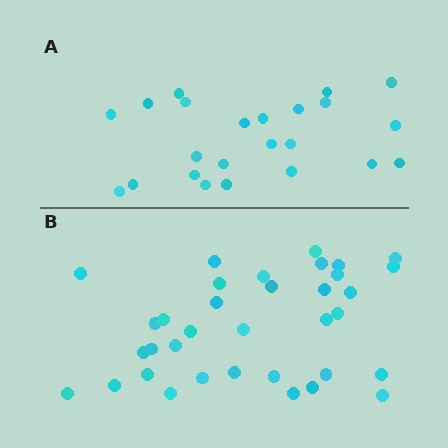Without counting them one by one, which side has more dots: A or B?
Region B (the bottom region) has more dots.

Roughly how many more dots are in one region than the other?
Region B has roughly 12 or so more dots than region A.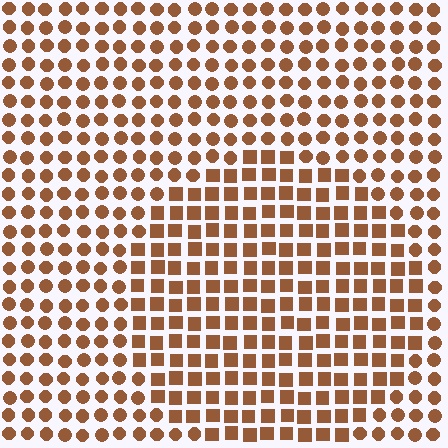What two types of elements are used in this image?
The image uses squares inside the circle region and circles outside it.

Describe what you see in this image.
The image is filled with small brown elements arranged in a uniform grid. A circle-shaped region contains squares, while the surrounding area contains circles. The boundary is defined purely by the change in element shape.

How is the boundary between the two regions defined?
The boundary is defined by a change in element shape: squares inside vs. circles outside. All elements share the same color and spacing.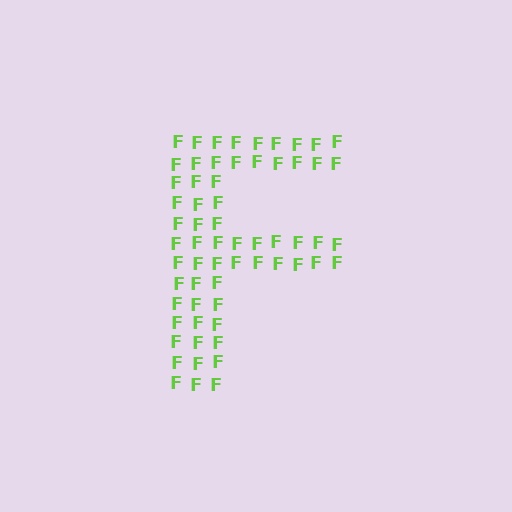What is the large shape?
The large shape is the letter F.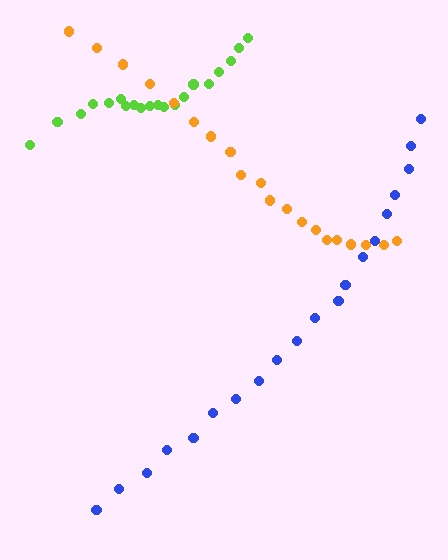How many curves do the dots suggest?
There are 3 distinct paths.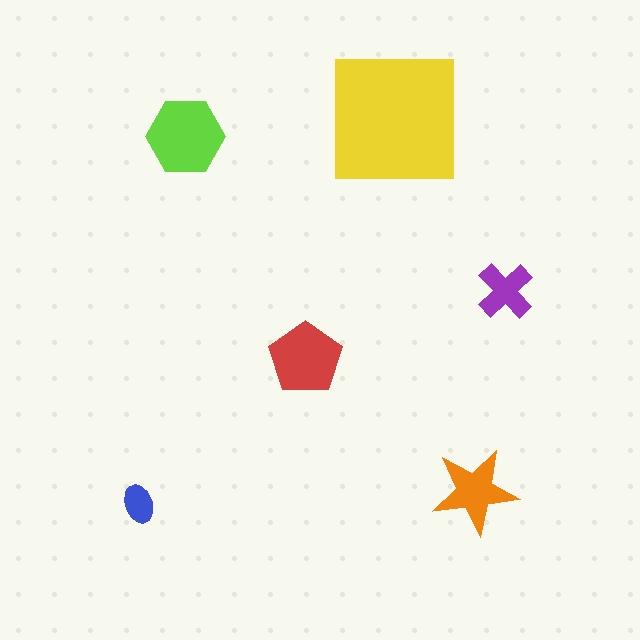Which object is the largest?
The yellow square.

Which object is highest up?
The yellow square is topmost.